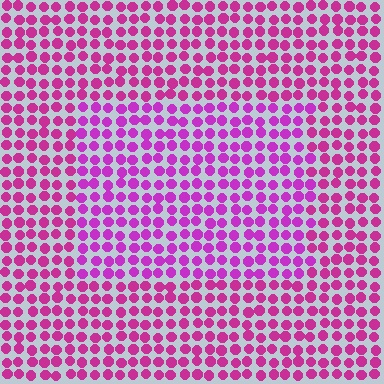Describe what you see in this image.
The image is filled with small magenta elements in a uniform arrangement. A rectangle-shaped region is visible where the elements are tinted to a slightly different hue, forming a subtle color boundary.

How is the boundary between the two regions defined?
The boundary is defined purely by a slight shift in hue (about 20 degrees). Spacing, size, and orientation are identical on both sides.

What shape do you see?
I see a rectangle.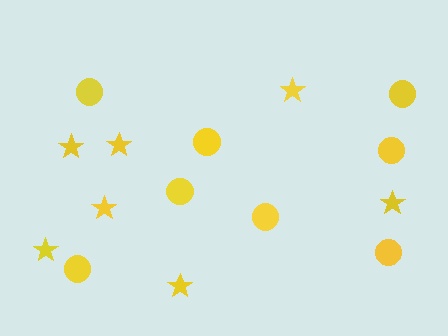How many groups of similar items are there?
There are 2 groups: one group of circles (8) and one group of stars (7).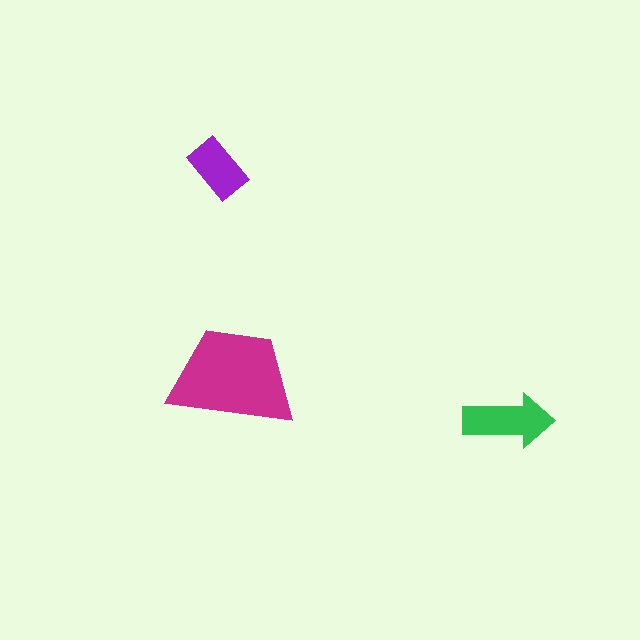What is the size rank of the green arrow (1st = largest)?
2nd.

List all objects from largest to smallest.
The magenta trapezoid, the green arrow, the purple rectangle.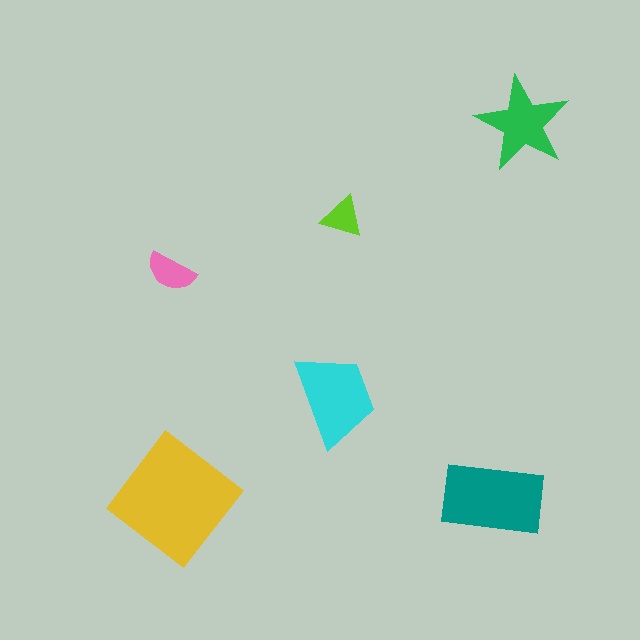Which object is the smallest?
The lime triangle.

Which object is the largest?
The yellow diamond.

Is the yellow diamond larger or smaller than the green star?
Larger.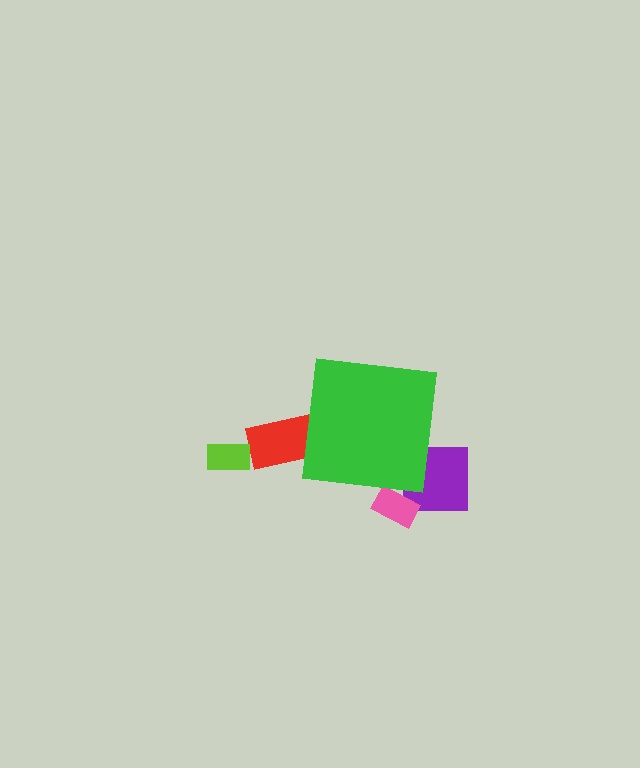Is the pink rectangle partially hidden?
Yes, the pink rectangle is partially hidden behind the green square.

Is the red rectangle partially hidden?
Yes, the red rectangle is partially hidden behind the green square.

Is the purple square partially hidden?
Yes, the purple square is partially hidden behind the green square.